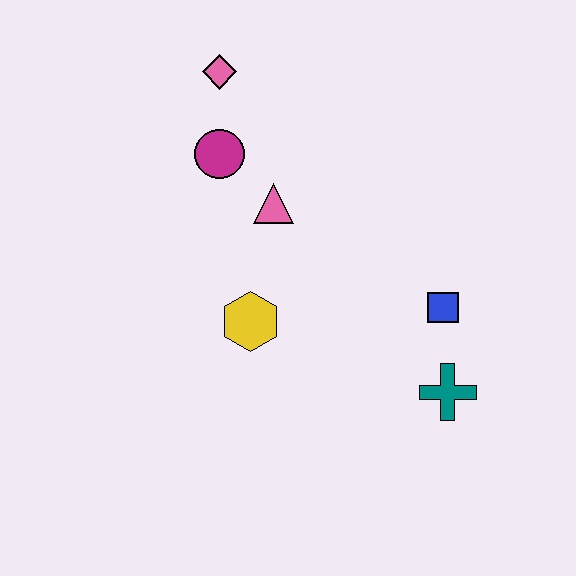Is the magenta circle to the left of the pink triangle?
Yes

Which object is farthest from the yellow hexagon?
The pink diamond is farthest from the yellow hexagon.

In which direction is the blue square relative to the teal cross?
The blue square is above the teal cross.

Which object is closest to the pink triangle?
The magenta circle is closest to the pink triangle.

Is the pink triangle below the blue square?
No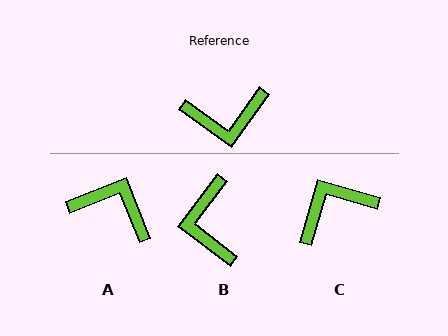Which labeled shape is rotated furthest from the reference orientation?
C, about 161 degrees away.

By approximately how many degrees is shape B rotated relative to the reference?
Approximately 92 degrees clockwise.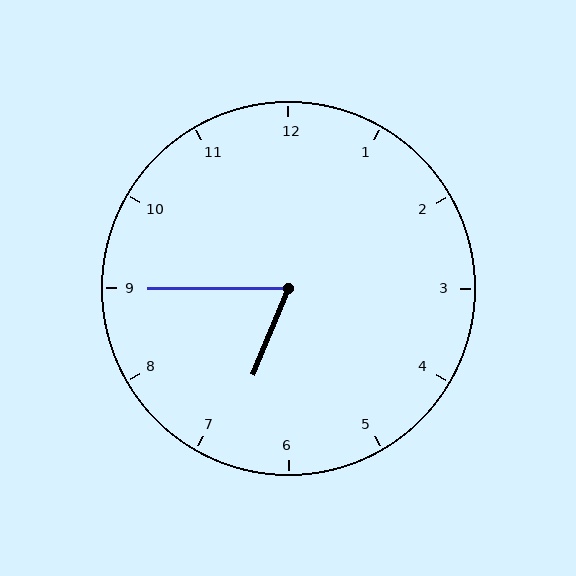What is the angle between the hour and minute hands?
Approximately 68 degrees.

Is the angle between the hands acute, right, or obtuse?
It is acute.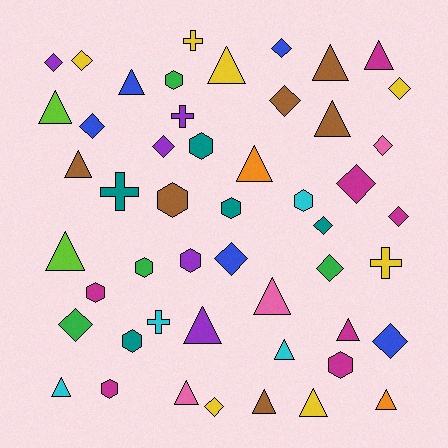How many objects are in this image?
There are 50 objects.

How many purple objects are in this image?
There are 5 purple objects.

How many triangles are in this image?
There are 18 triangles.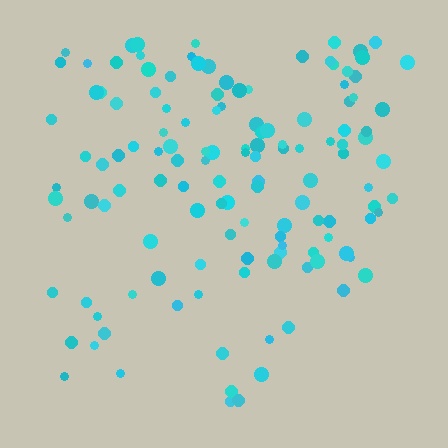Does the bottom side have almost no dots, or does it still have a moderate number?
Still a moderate number, just noticeably fewer than the top.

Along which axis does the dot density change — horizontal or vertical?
Vertical.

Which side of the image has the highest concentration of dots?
The top.